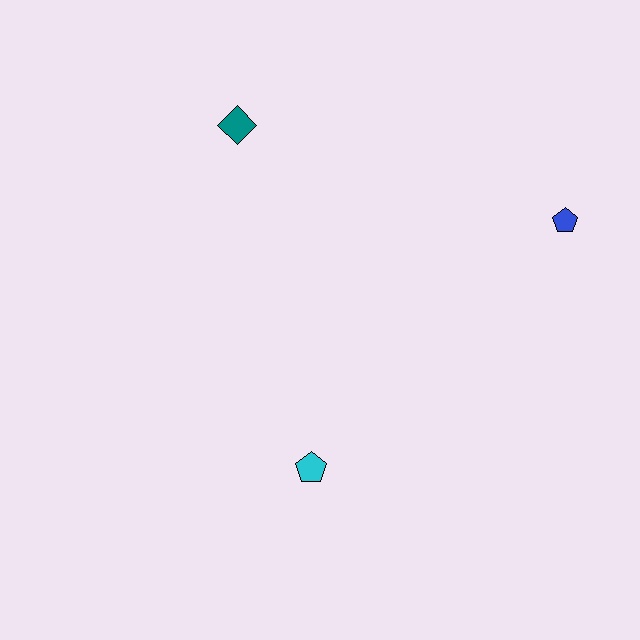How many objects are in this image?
There are 3 objects.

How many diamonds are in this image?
There is 1 diamond.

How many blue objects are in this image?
There is 1 blue object.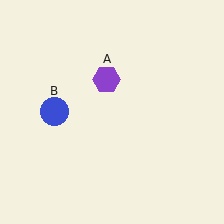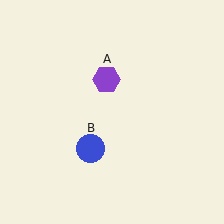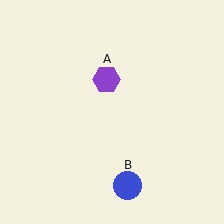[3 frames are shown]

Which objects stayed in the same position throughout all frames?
Purple hexagon (object A) remained stationary.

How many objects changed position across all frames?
1 object changed position: blue circle (object B).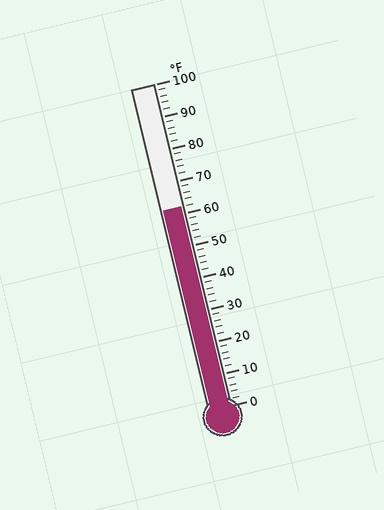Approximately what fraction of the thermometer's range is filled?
The thermometer is filled to approximately 60% of its range.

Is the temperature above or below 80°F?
The temperature is below 80°F.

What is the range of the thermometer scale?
The thermometer scale ranges from 0°F to 100°F.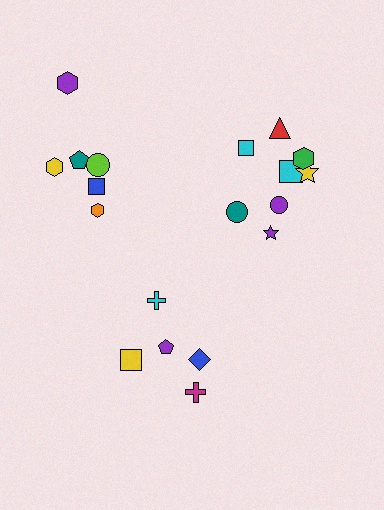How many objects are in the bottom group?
There are 5 objects.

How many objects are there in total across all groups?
There are 19 objects.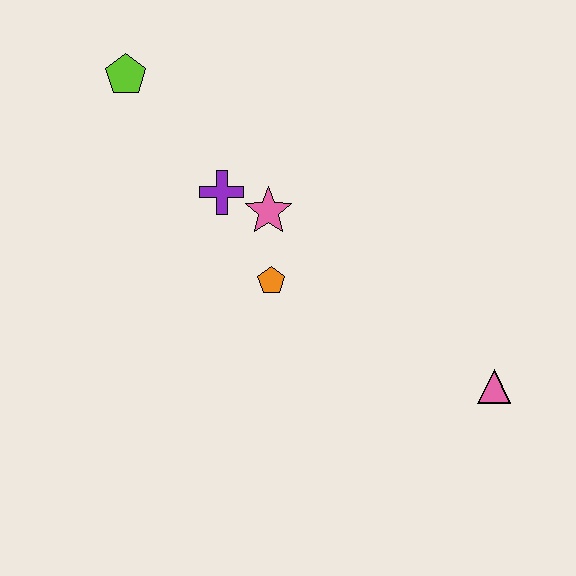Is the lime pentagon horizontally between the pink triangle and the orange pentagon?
No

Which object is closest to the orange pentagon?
The pink star is closest to the orange pentagon.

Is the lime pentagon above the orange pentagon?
Yes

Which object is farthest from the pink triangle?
The lime pentagon is farthest from the pink triangle.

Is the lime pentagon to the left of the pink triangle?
Yes